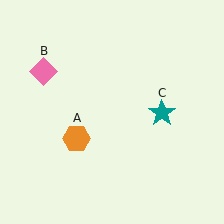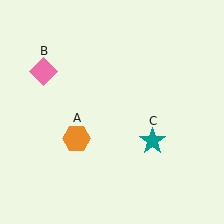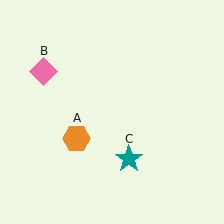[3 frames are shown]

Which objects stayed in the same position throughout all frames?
Orange hexagon (object A) and pink diamond (object B) remained stationary.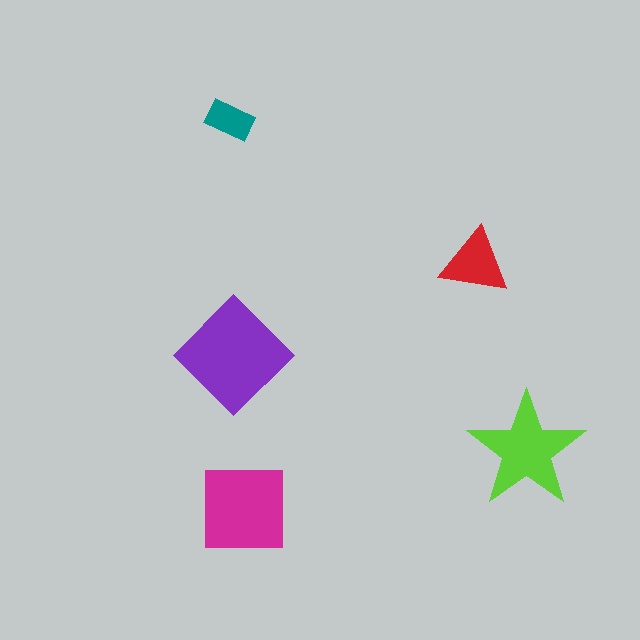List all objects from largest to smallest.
The purple diamond, the magenta square, the lime star, the red triangle, the teal rectangle.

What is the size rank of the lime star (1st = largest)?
3rd.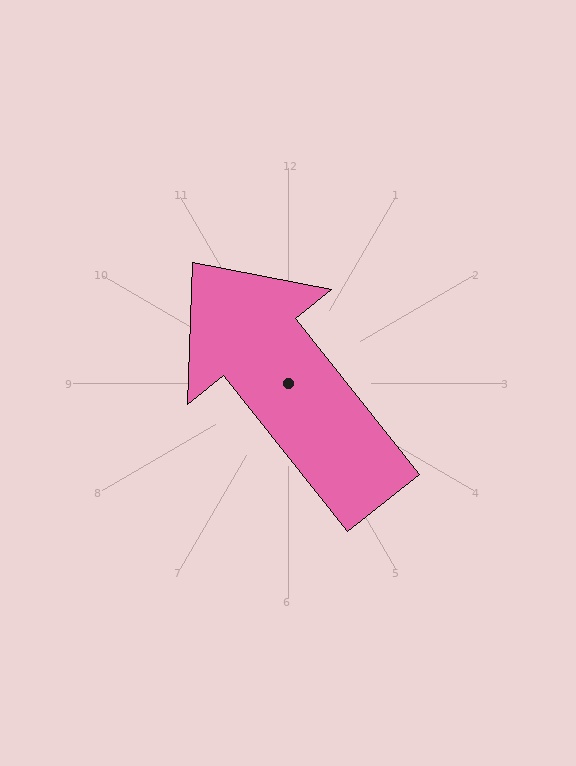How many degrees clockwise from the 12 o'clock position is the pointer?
Approximately 322 degrees.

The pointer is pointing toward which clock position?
Roughly 11 o'clock.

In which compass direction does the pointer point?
Northwest.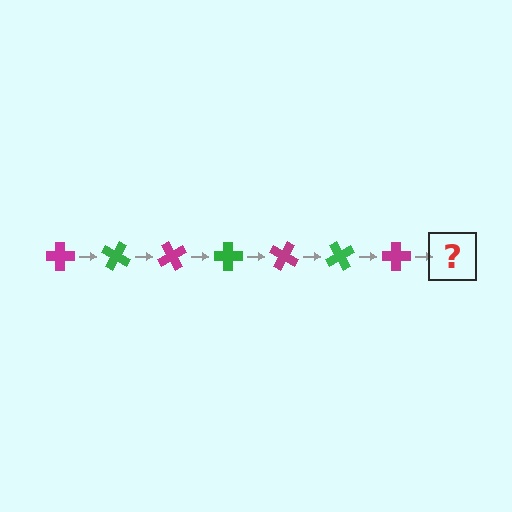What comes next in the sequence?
The next element should be a green cross, rotated 210 degrees from the start.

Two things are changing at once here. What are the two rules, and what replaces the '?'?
The two rules are that it rotates 30 degrees each step and the color cycles through magenta and green. The '?' should be a green cross, rotated 210 degrees from the start.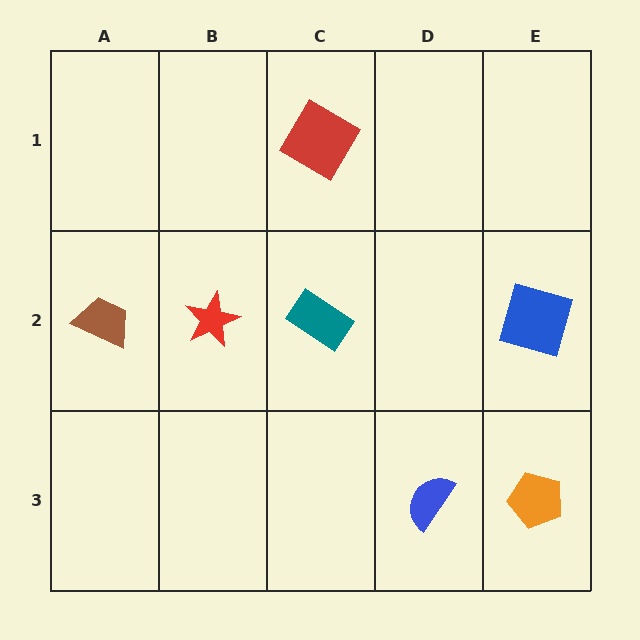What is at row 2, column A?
A brown trapezoid.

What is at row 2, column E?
A blue square.